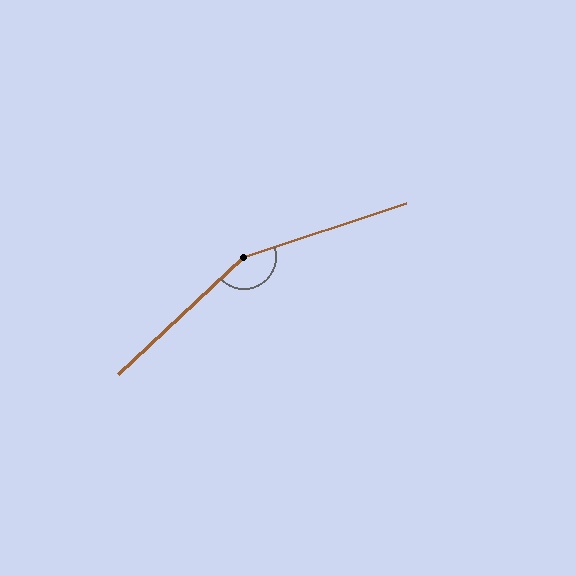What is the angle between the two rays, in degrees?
Approximately 155 degrees.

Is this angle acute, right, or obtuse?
It is obtuse.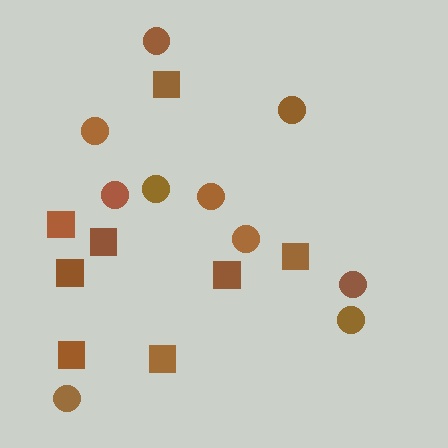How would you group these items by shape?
There are 2 groups: one group of squares (8) and one group of circles (10).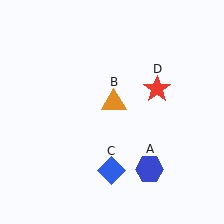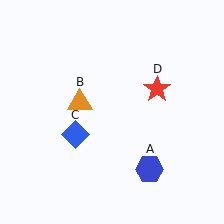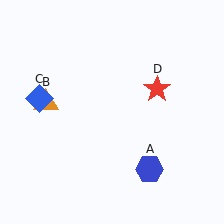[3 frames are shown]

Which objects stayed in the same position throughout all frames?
Blue hexagon (object A) and red star (object D) remained stationary.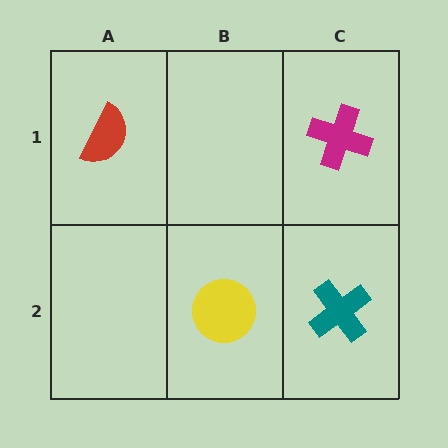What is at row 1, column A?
A red semicircle.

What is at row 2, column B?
A yellow circle.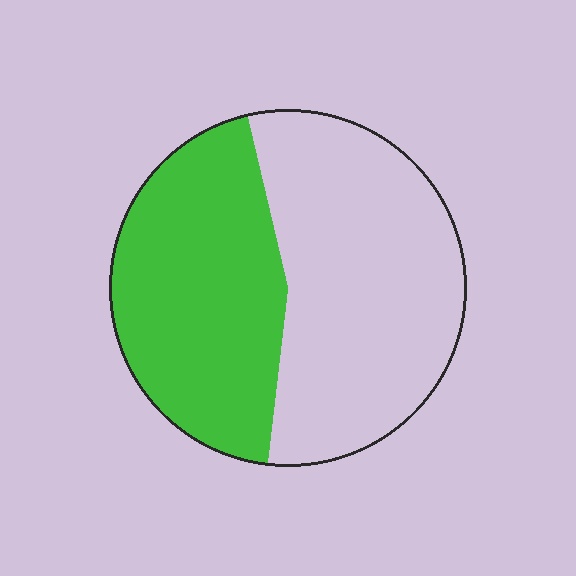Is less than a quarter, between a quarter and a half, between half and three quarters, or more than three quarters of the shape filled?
Between a quarter and a half.